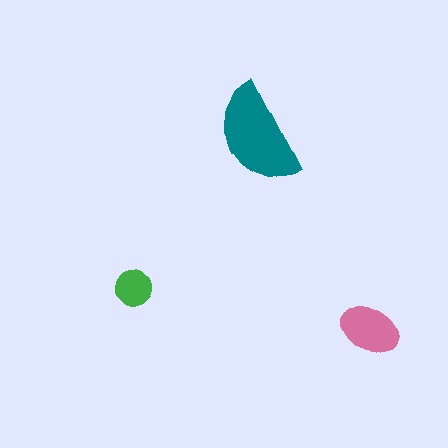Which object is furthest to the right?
The pink ellipse is rightmost.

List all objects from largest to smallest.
The teal semicircle, the pink ellipse, the green circle.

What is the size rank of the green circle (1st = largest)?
3rd.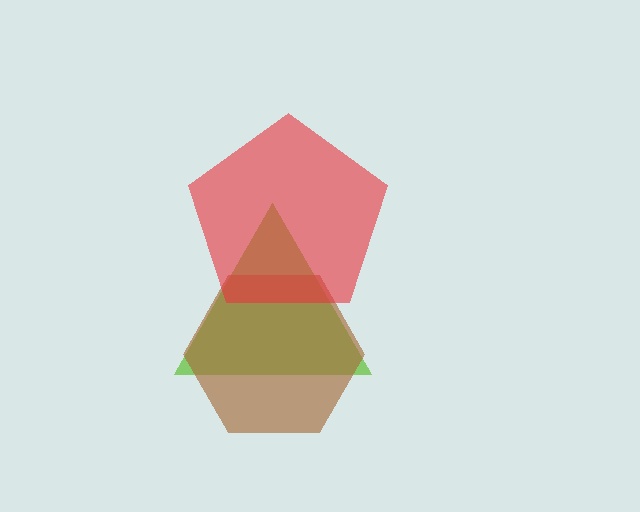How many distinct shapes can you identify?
There are 3 distinct shapes: a lime triangle, a brown hexagon, a red pentagon.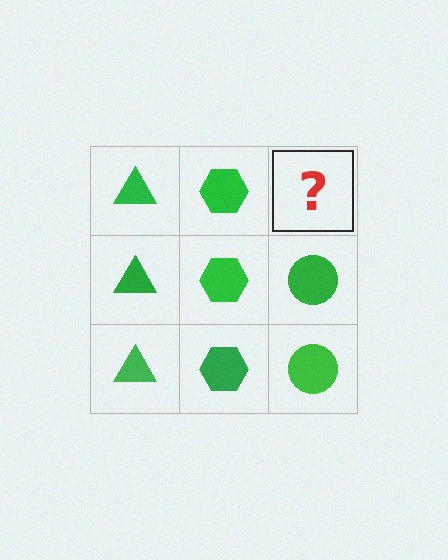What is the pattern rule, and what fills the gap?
The rule is that each column has a consistent shape. The gap should be filled with a green circle.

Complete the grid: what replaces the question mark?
The question mark should be replaced with a green circle.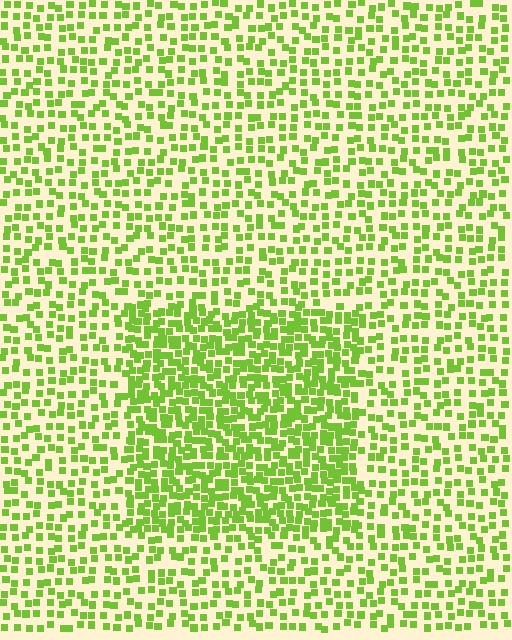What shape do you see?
I see a rectangle.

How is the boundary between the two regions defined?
The boundary is defined by a change in element density (approximately 1.9x ratio). All elements are the same color, size, and shape.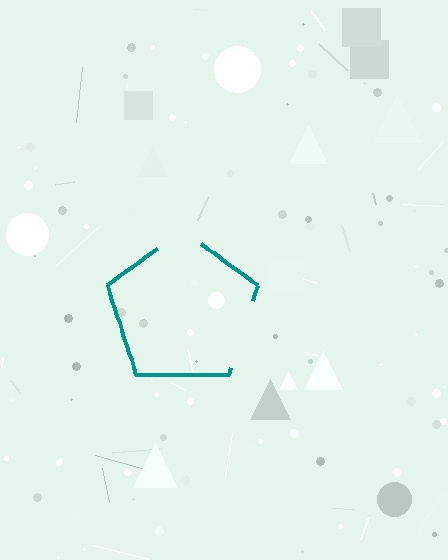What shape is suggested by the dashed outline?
The dashed outline suggests a pentagon.